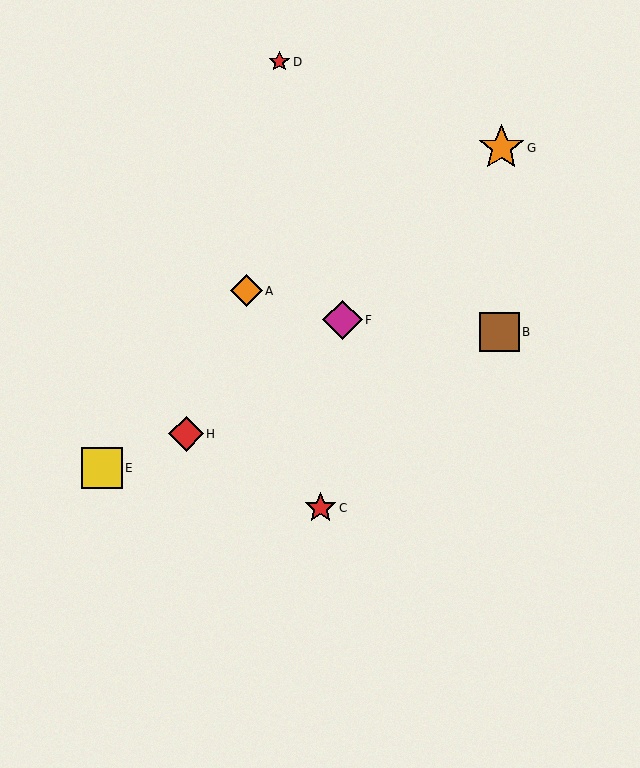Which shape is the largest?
The orange star (labeled G) is the largest.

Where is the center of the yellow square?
The center of the yellow square is at (102, 468).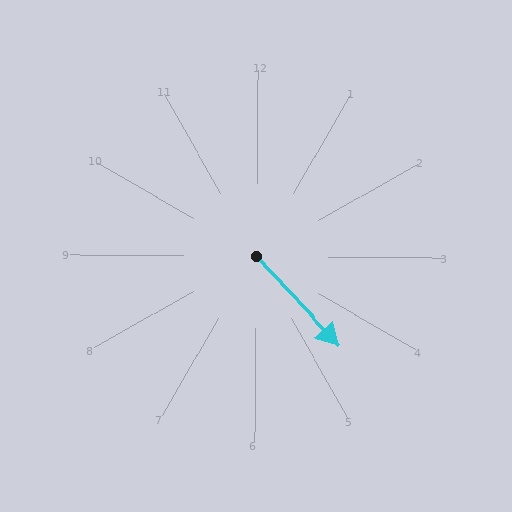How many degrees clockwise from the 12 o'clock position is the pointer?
Approximately 137 degrees.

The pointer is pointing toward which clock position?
Roughly 5 o'clock.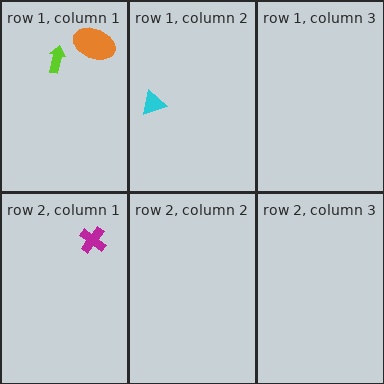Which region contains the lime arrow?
The row 1, column 1 region.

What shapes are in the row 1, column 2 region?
The cyan triangle.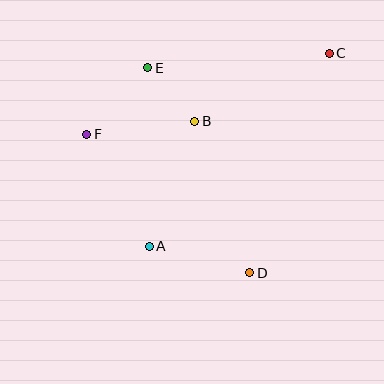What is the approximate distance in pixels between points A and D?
The distance between A and D is approximately 104 pixels.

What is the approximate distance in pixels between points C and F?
The distance between C and F is approximately 255 pixels.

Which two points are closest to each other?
Points B and E are closest to each other.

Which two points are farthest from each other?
Points A and C are farthest from each other.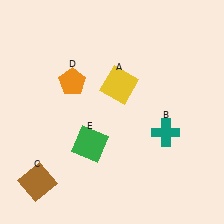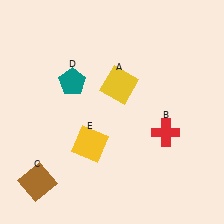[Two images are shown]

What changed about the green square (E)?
In Image 1, E is green. In Image 2, it changed to yellow.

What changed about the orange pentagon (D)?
In Image 1, D is orange. In Image 2, it changed to teal.